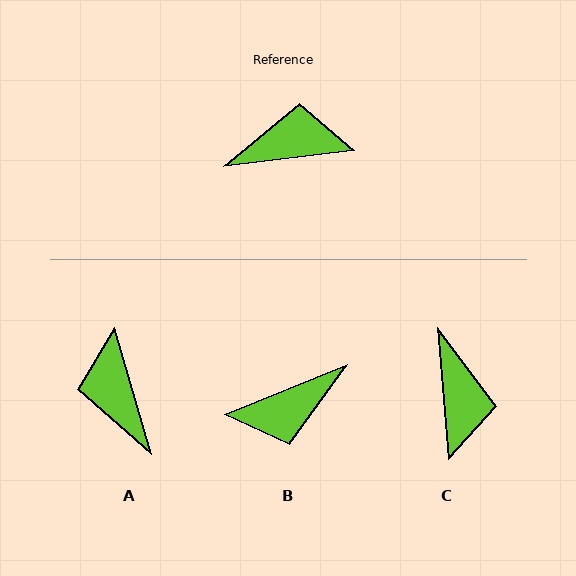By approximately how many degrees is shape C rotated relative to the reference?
Approximately 92 degrees clockwise.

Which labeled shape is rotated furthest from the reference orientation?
B, about 165 degrees away.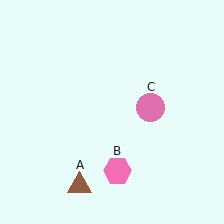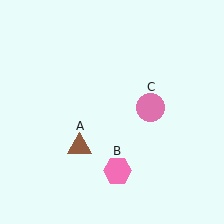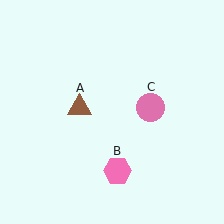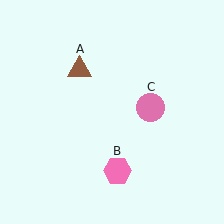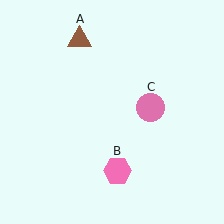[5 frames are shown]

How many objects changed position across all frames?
1 object changed position: brown triangle (object A).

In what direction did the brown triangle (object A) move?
The brown triangle (object A) moved up.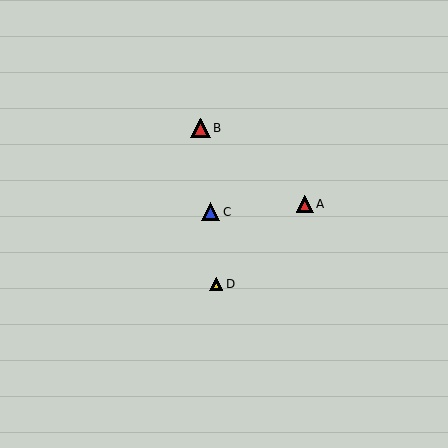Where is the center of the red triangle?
The center of the red triangle is at (200, 128).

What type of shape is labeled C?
Shape C is a blue triangle.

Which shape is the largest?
The red triangle (labeled B) is the largest.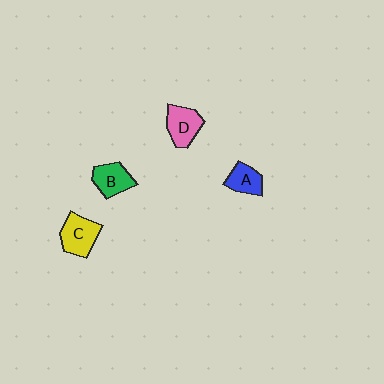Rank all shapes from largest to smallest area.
From largest to smallest: C (yellow), D (pink), B (green), A (blue).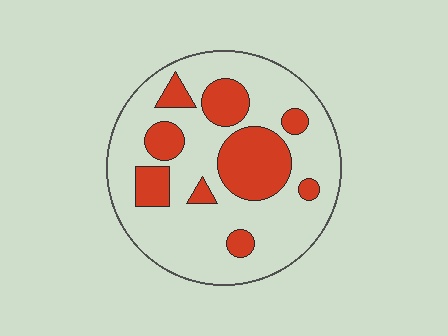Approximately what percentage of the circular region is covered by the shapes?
Approximately 25%.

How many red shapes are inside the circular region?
9.